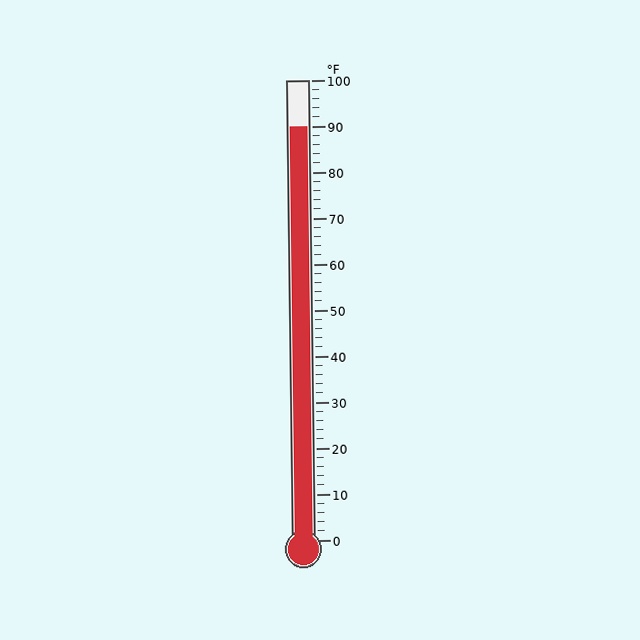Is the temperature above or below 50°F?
The temperature is above 50°F.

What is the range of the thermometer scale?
The thermometer scale ranges from 0°F to 100°F.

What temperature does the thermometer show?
The thermometer shows approximately 90°F.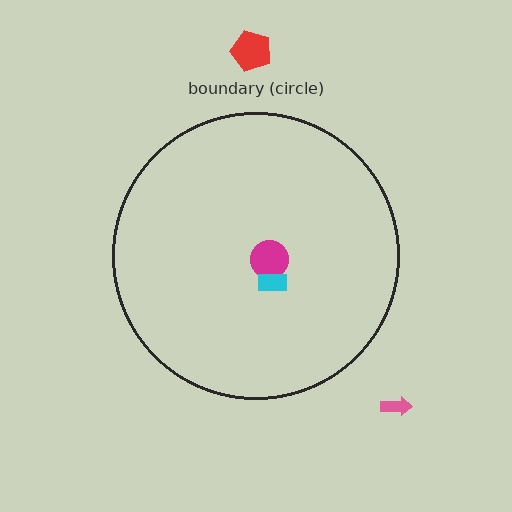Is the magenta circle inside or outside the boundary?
Inside.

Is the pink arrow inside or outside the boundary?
Outside.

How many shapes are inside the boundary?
2 inside, 2 outside.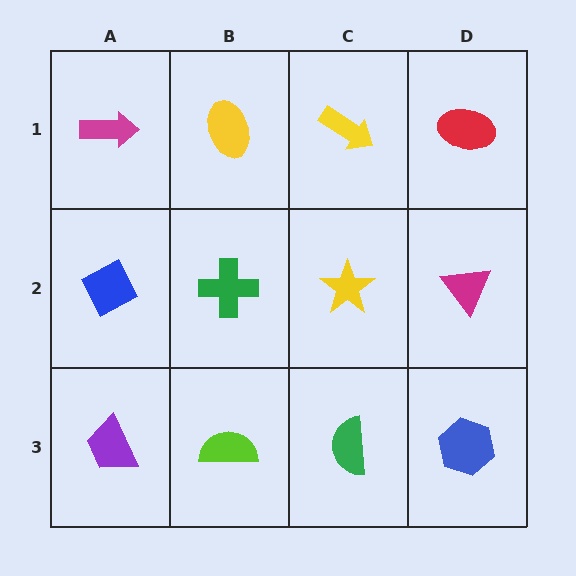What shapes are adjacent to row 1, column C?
A yellow star (row 2, column C), a yellow ellipse (row 1, column B), a red ellipse (row 1, column D).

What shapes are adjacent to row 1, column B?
A green cross (row 2, column B), a magenta arrow (row 1, column A), a yellow arrow (row 1, column C).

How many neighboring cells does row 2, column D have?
3.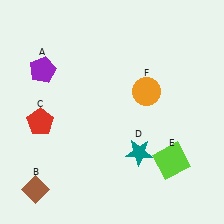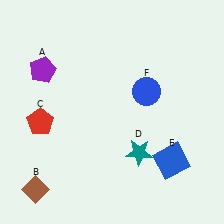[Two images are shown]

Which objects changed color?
E changed from lime to blue. F changed from orange to blue.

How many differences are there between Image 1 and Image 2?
There are 2 differences between the two images.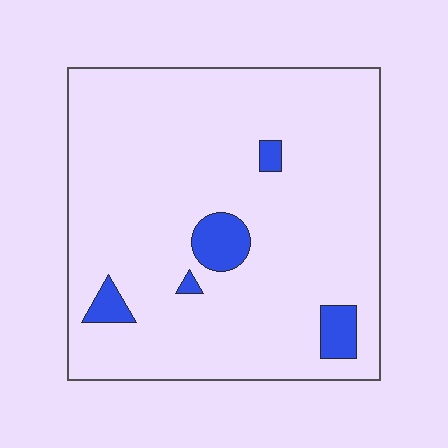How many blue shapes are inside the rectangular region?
5.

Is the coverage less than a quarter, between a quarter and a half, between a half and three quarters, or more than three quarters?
Less than a quarter.